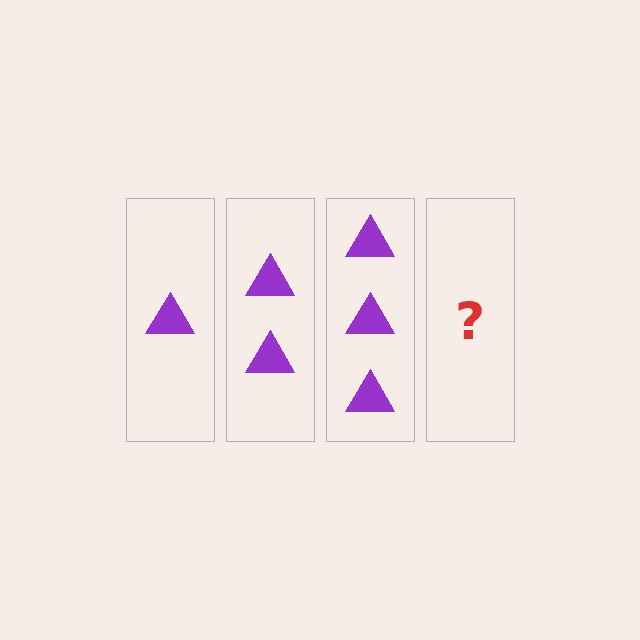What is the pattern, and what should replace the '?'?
The pattern is that each step adds one more triangle. The '?' should be 4 triangles.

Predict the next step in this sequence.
The next step is 4 triangles.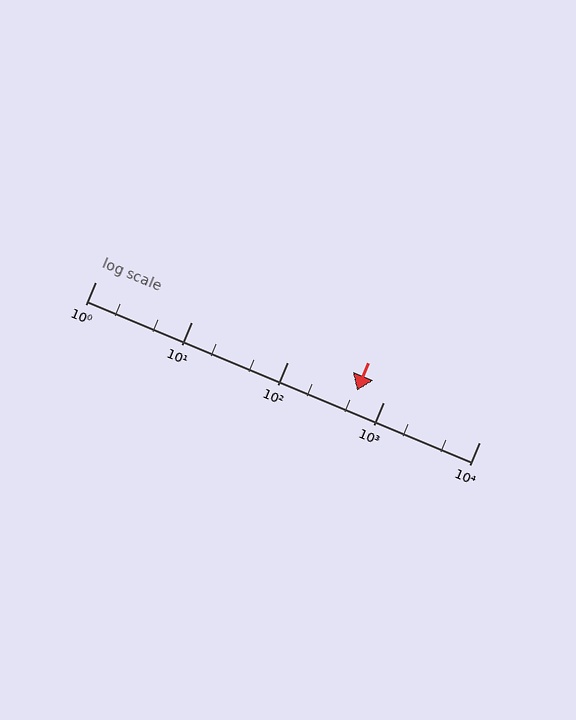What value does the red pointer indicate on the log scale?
The pointer indicates approximately 530.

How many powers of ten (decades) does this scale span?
The scale spans 4 decades, from 1 to 10000.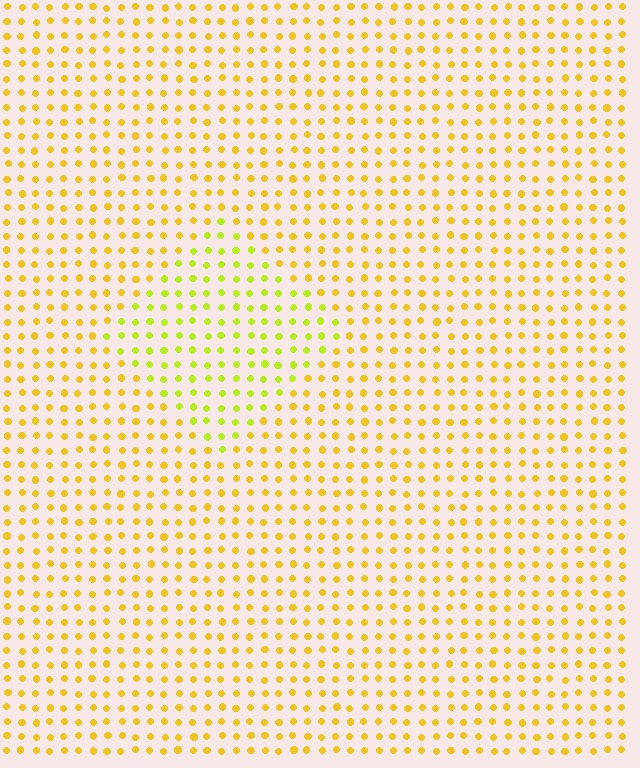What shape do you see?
I see a diamond.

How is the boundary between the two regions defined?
The boundary is defined purely by a slight shift in hue (about 29 degrees). Spacing, size, and orientation are identical on both sides.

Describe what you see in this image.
The image is filled with small yellow elements in a uniform arrangement. A diamond-shaped region is visible where the elements are tinted to a slightly different hue, forming a subtle color boundary.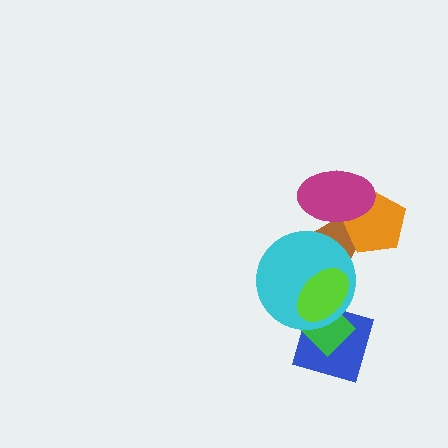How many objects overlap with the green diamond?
3 objects overlap with the green diamond.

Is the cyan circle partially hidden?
Yes, it is partially covered by another shape.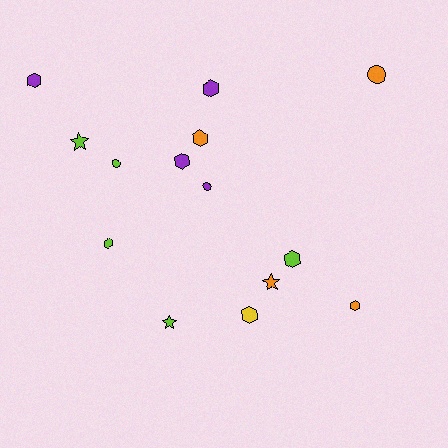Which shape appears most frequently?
Hexagon, with 8 objects.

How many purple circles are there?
There is 1 purple circle.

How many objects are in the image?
There are 14 objects.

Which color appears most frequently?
Lime, with 5 objects.